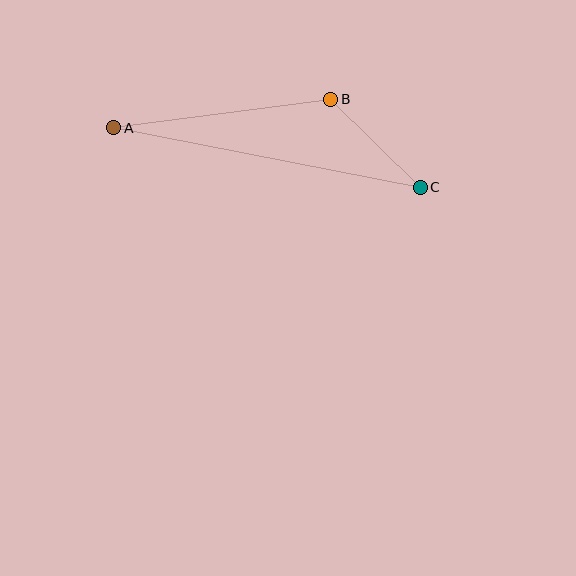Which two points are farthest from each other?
Points A and C are farthest from each other.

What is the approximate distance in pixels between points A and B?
The distance between A and B is approximately 219 pixels.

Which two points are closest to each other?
Points B and C are closest to each other.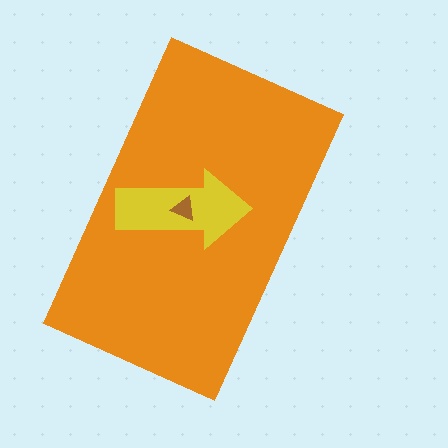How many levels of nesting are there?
3.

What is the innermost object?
The brown triangle.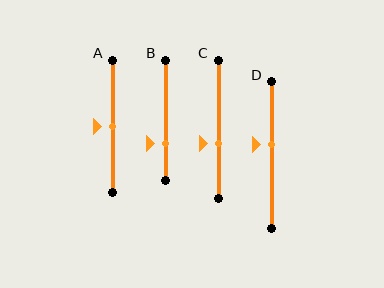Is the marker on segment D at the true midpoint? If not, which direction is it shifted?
No, the marker on segment D is shifted upward by about 7% of the segment length.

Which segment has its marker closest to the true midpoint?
Segment A has its marker closest to the true midpoint.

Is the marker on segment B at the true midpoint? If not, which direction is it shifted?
No, the marker on segment B is shifted downward by about 19% of the segment length.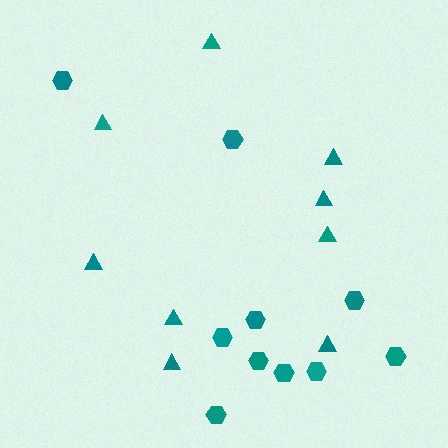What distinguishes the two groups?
There are 2 groups: one group of hexagons (10) and one group of triangles (9).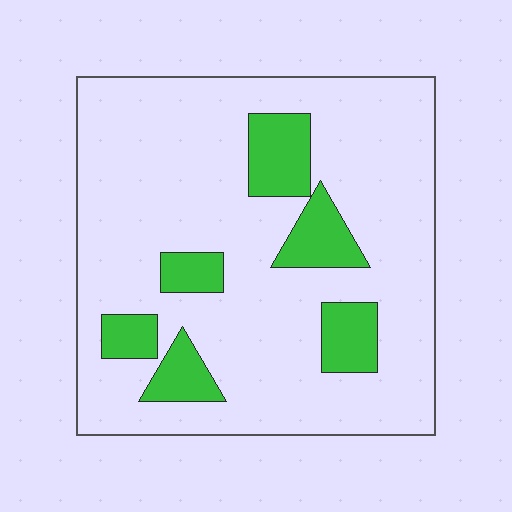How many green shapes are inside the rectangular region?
6.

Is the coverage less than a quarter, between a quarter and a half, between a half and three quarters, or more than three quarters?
Less than a quarter.